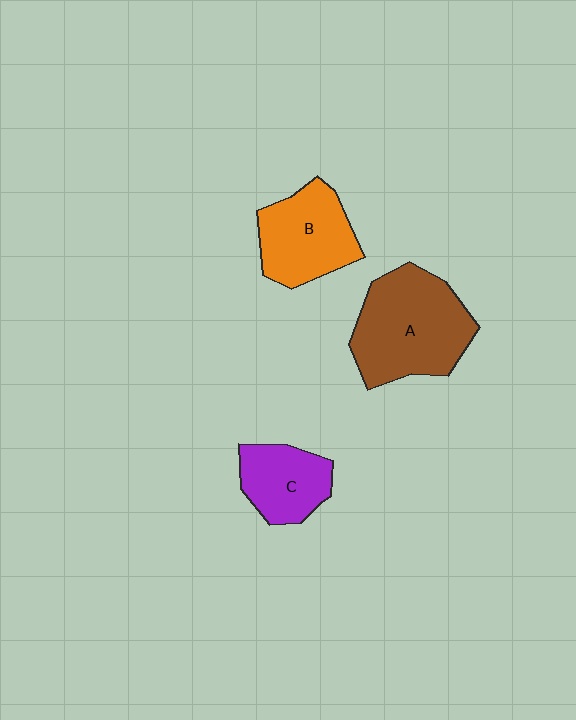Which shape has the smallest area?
Shape C (purple).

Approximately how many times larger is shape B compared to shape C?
Approximately 1.3 times.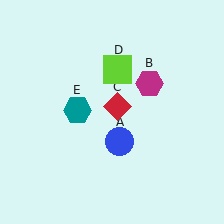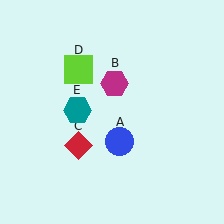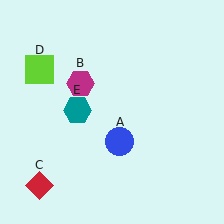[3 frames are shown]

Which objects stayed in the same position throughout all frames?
Blue circle (object A) and teal hexagon (object E) remained stationary.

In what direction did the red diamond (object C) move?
The red diamond (object C) moved down and to the left.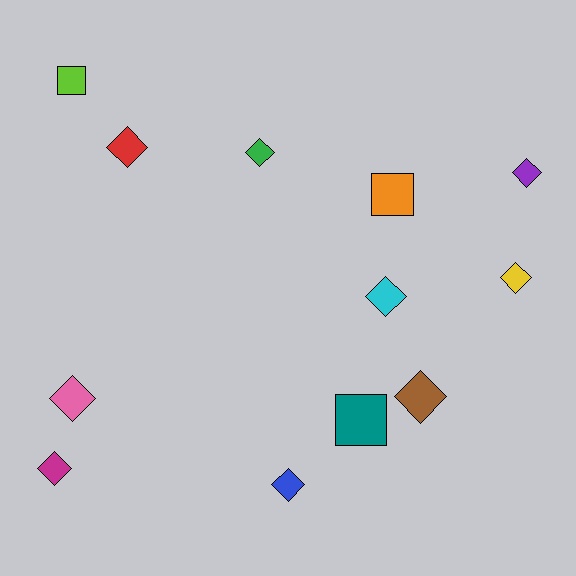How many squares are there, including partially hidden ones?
There are 3 squares.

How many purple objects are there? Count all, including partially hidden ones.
There is 1 purple object.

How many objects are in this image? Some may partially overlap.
There are 12 objects.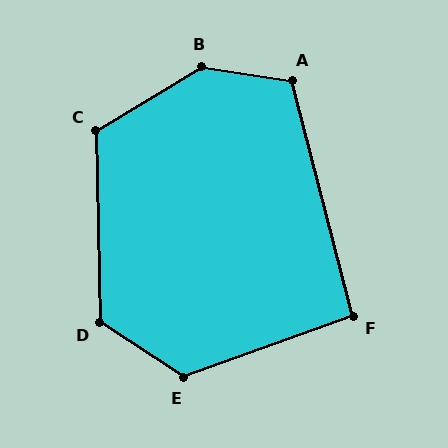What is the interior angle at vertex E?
Approximately 127 degrees (obtuse).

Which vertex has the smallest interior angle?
F, at approximately 95 degrees.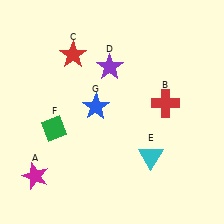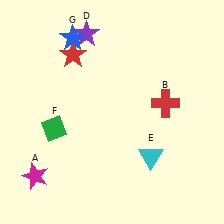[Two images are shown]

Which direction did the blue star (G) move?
The blue star (G) moved up.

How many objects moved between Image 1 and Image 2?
2 objects moved between the two images.